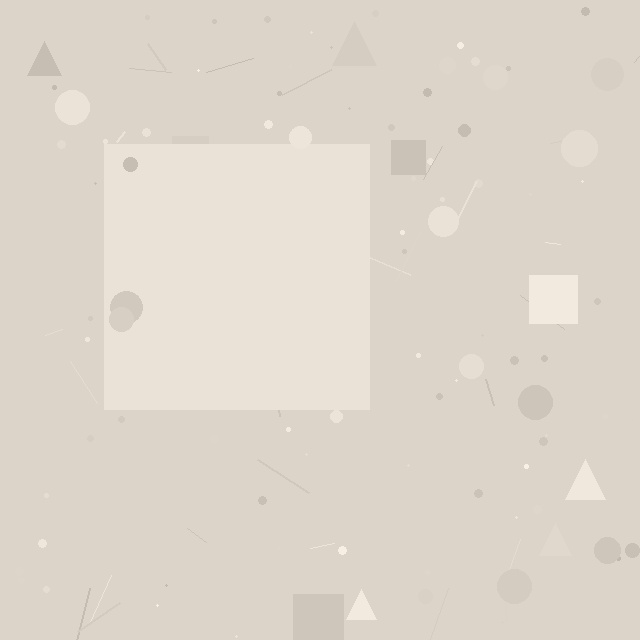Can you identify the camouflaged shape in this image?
The camouflaged shape is a square.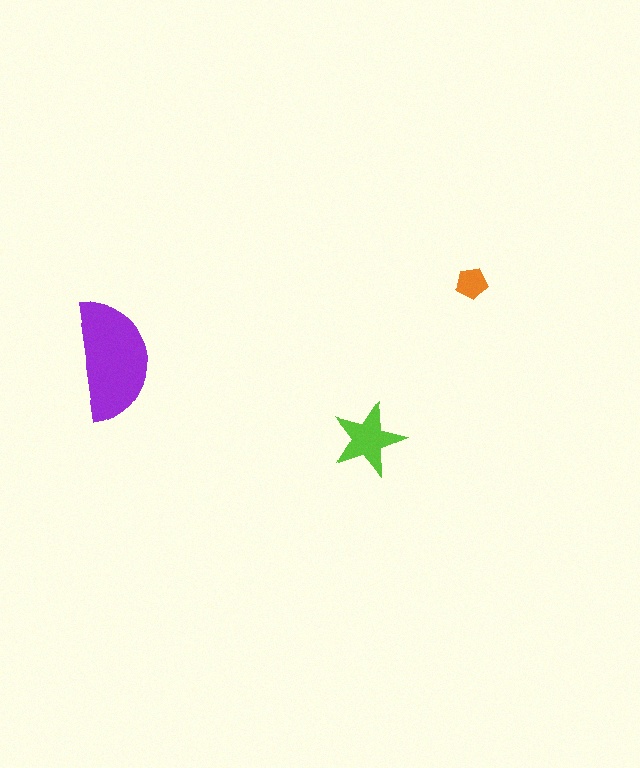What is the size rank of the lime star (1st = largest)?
2nd.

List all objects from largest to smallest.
The purple semicircle, the lime star, the orange pentagon.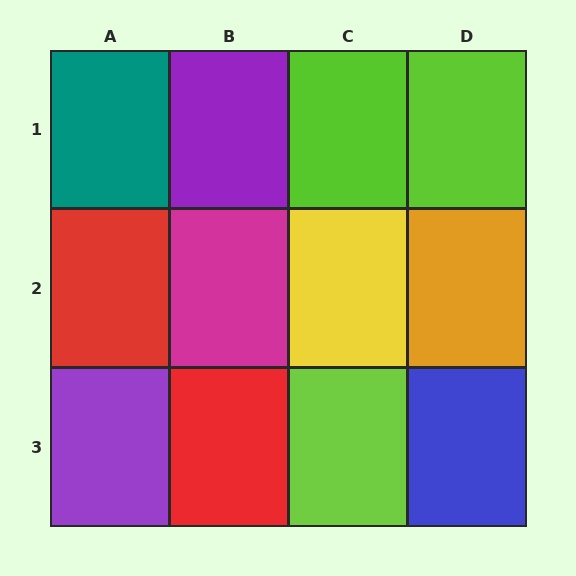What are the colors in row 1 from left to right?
Teal, purple, lime, lime.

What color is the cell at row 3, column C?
Lime.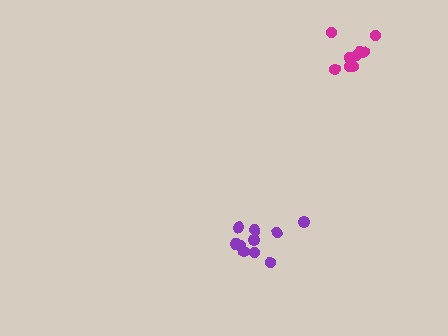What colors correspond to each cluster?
The clusters are colored: magenta, purple.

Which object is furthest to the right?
The magenta cluster is rightmost.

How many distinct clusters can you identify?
There are 2 distinct clusters.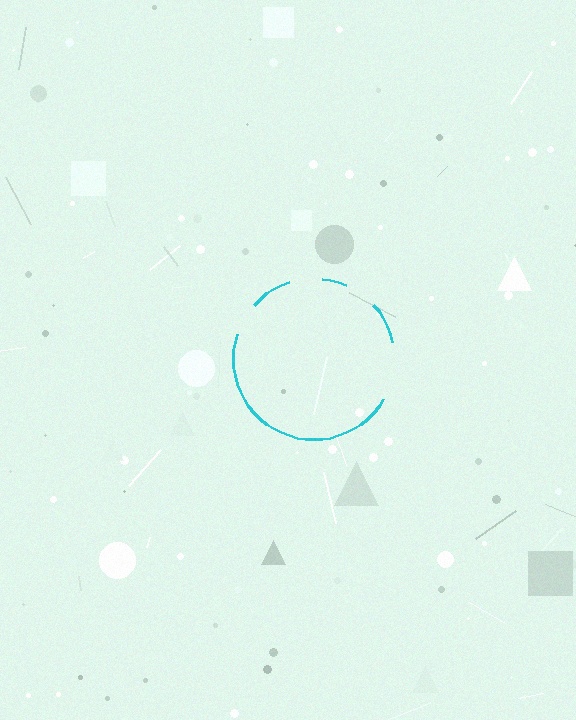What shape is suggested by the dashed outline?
The dashed outline suggests a circle.